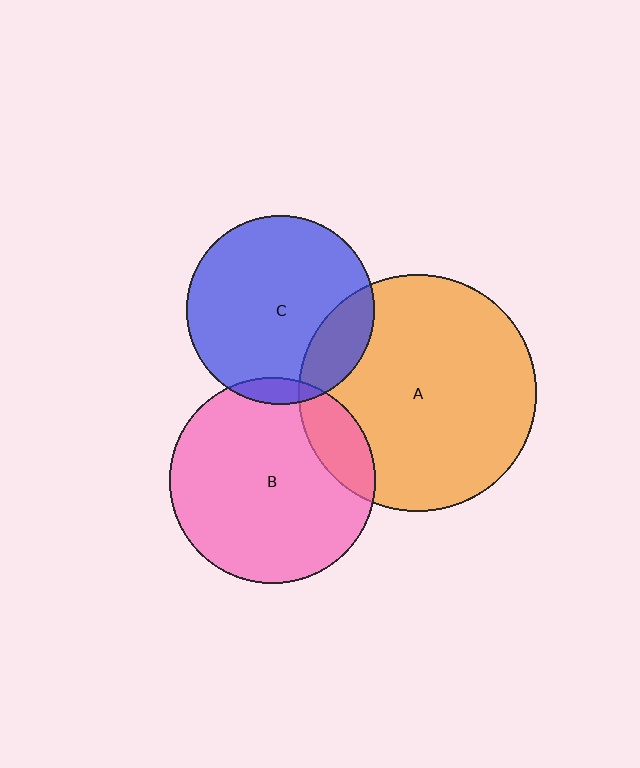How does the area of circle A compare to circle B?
Approximately 1.3 times.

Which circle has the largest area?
Circle A (orange).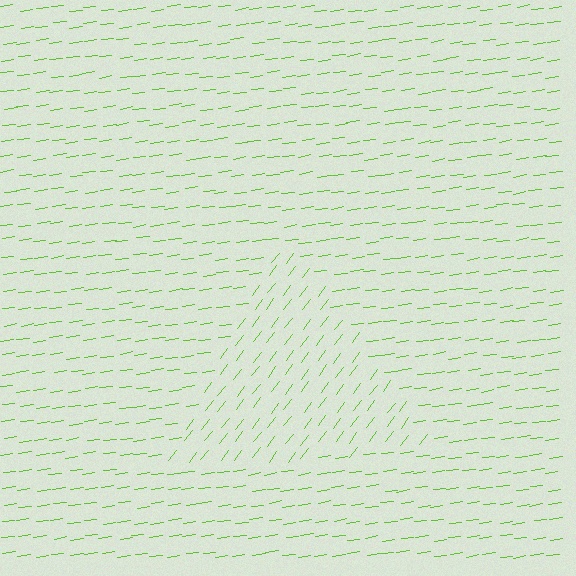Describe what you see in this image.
The image is filled with small lime line segments. A triangle region in the image has lines oriented differently from the surrounding lines, creating a visible texture boundary.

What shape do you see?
I see a triangle.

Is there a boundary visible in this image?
Yes, there is a texture boundary formed by a change in line orientation.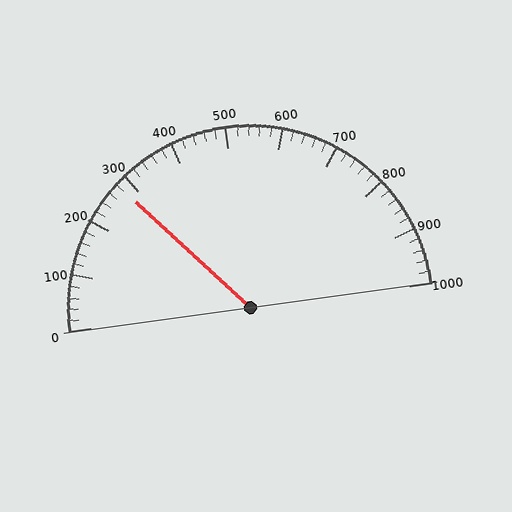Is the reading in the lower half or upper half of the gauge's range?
The reading is in the lower half of the range (0 to 1000).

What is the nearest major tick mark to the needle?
The nearest major tick mark is 300.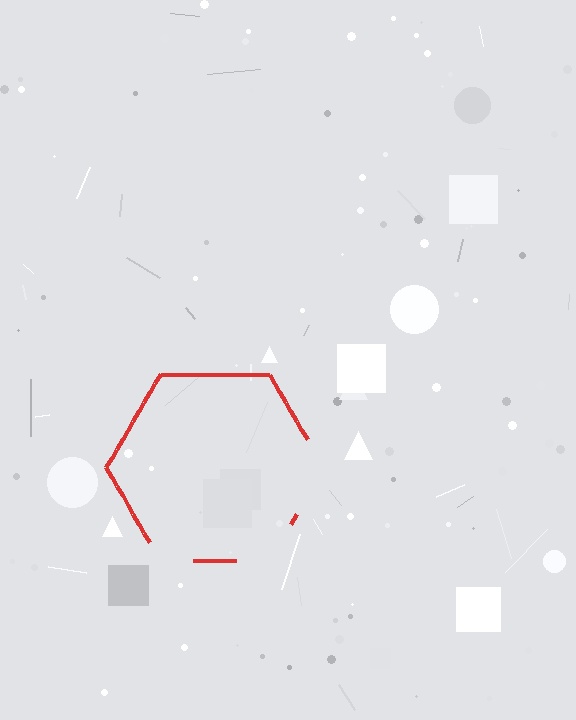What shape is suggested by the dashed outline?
The dashed outline suggests a hexagon.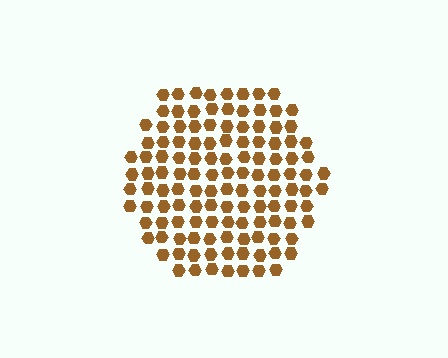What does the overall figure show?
The overall figure shows a hexagon.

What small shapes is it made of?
It is made of small hexagons.